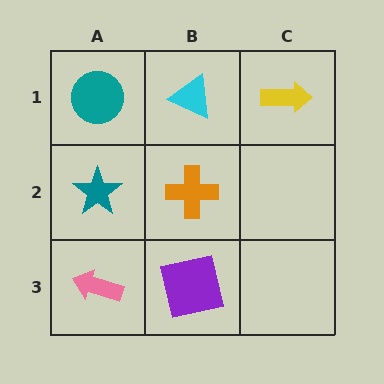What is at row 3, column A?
A pink arrow.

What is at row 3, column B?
A purple square.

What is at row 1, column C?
A yellow arrow.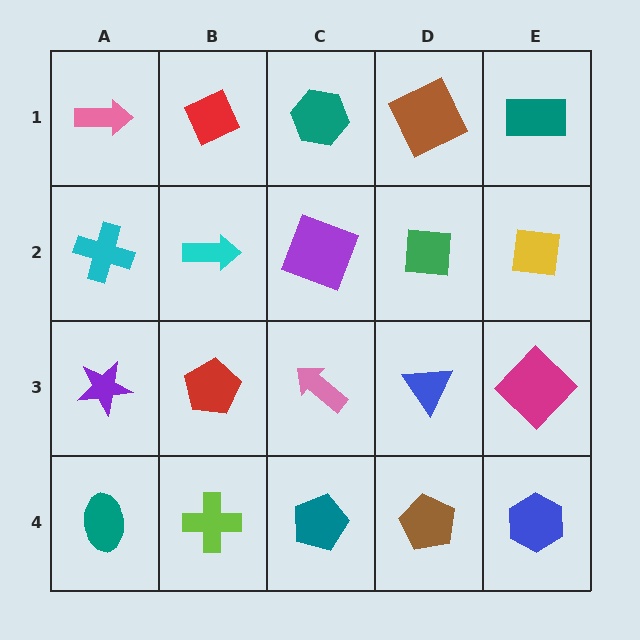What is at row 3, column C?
A pink arrow.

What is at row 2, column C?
A purple square.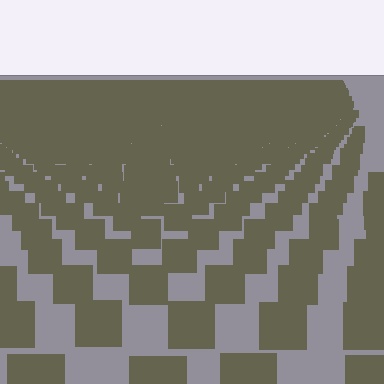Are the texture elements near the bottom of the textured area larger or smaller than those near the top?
Larger. Near the bottom, elements are closer to the viewer and appear at a bigger on-screen size.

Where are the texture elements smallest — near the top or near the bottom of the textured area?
Near the top.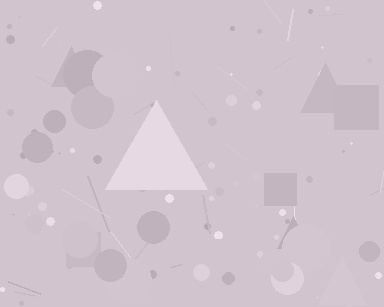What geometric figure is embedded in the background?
A triangle is embedded in the background.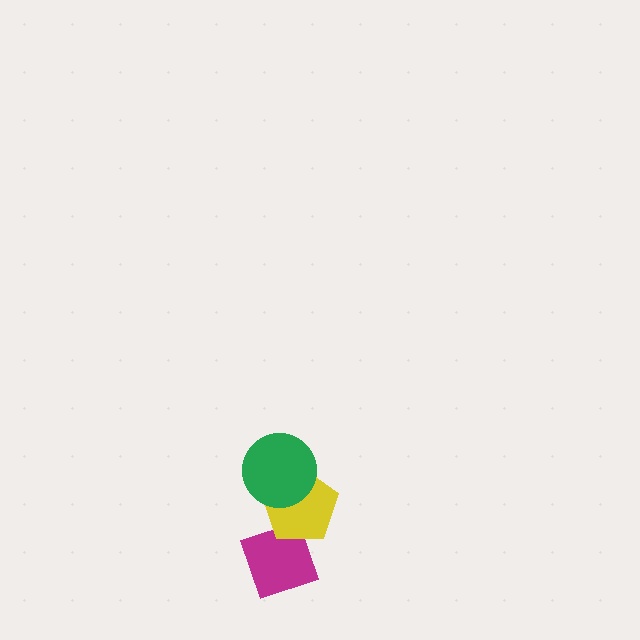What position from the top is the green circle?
The green circle is 1st from the top.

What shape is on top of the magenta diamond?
The yellow pentagon is on top of the magenta diamond.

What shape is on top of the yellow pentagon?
The green circle is on top of the yellow pentagon.